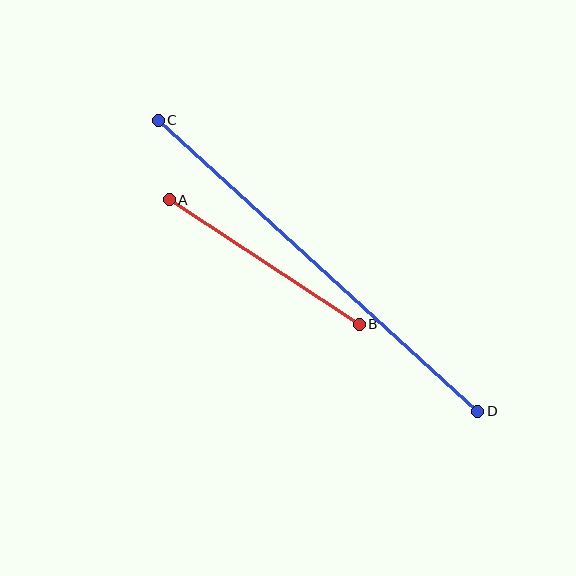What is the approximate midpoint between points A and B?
The midpoint is at approximately (264, 262) pixels.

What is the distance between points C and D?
The distance is approximately 432 pixels.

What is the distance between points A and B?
The distance is approximately 227 pixels.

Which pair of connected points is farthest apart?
Points C and D are farthest apart.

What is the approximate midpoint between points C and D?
The midpoint is at approximately (318, 266) pixels.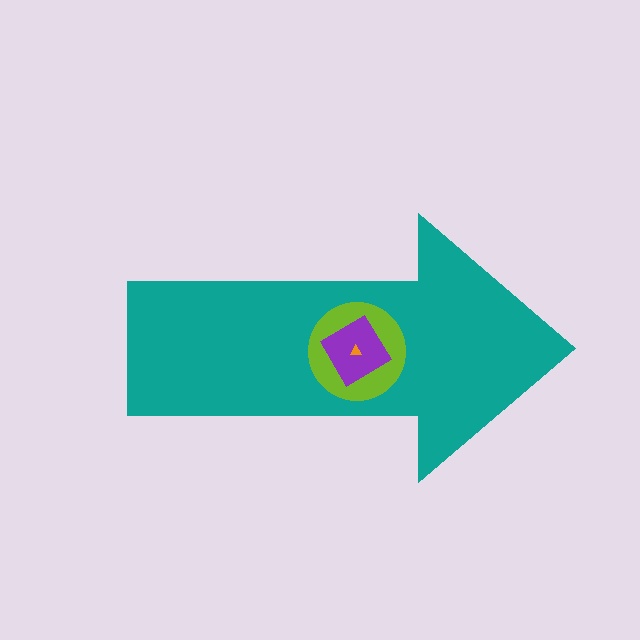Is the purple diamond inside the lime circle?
Yes.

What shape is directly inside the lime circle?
The purple diamond.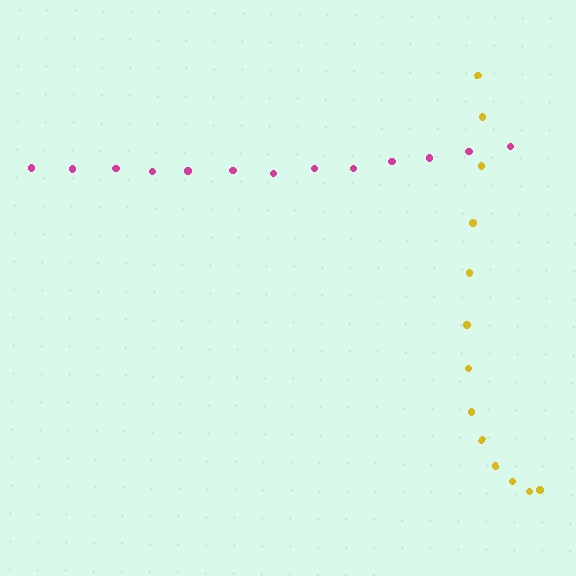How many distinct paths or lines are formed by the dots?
There are 2 distinct paths.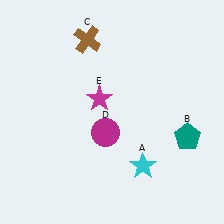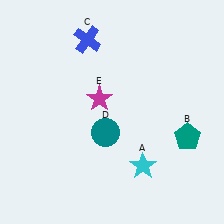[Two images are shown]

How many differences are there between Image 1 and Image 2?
There are 2 differences between the two images.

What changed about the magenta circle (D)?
In Image 1, D is magenta. In Image 2, it changed to teal.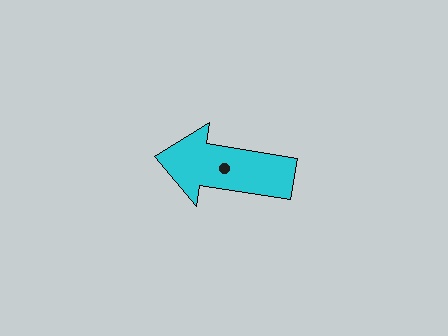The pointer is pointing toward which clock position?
Roughly 9 o'clock.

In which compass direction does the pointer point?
West.